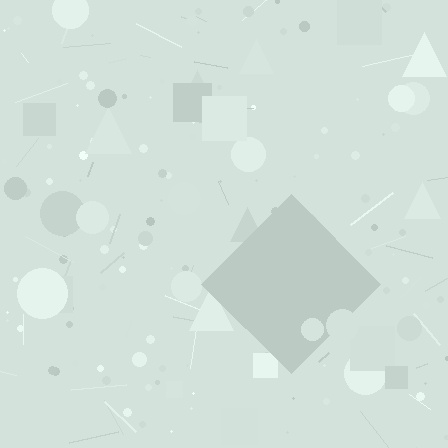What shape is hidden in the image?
A diamond is hidden in the image.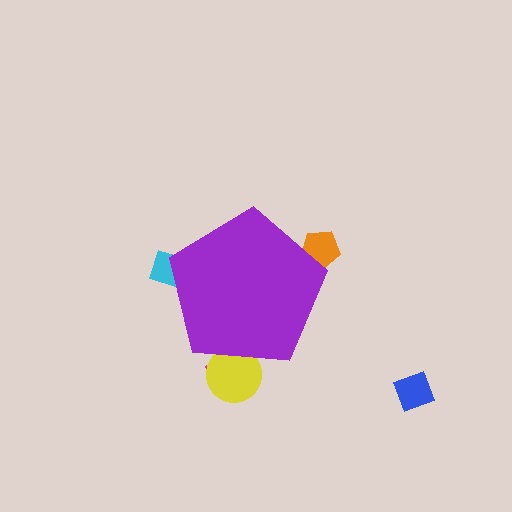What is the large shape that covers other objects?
A purple pentagon.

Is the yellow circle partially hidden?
Yes, the yellow circle is partially hidden behind the purple pentagon.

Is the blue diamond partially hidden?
No, the blue diamond is fully visible.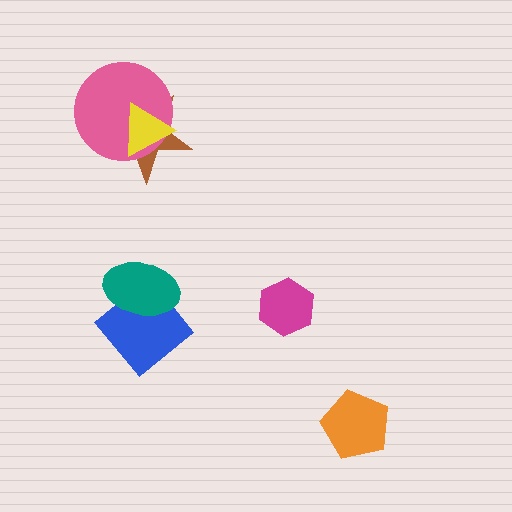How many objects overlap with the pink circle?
2 objects overlap with the pink circle.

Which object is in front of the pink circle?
The yellow triangle is in front of the pink circle.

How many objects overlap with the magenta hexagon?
0 objects overlap with the magenta hexagon.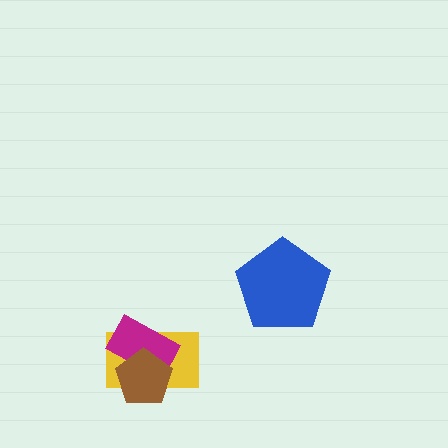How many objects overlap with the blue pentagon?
0 objects overlap with the blue pentagon.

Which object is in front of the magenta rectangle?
The brown pentagon is in front of the magenta rectangle.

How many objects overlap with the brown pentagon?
2 objects overlap with the brown pentagon.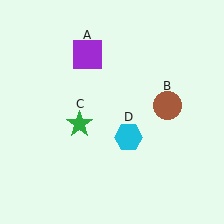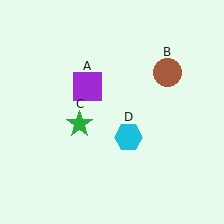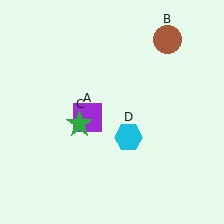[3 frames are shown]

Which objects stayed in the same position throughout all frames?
Green star (object C) and cyan hexagon (object D) remained stationary.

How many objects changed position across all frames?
2 objects changed position: purple square (object A), brown circle (object B).